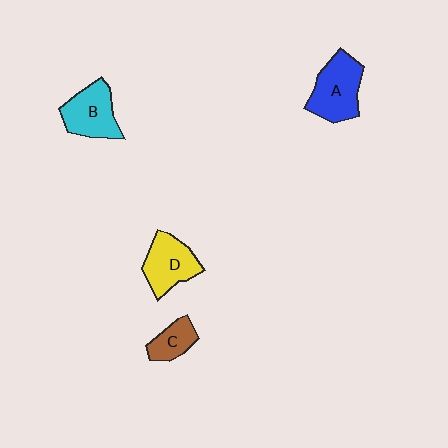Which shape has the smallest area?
Shape C (brown).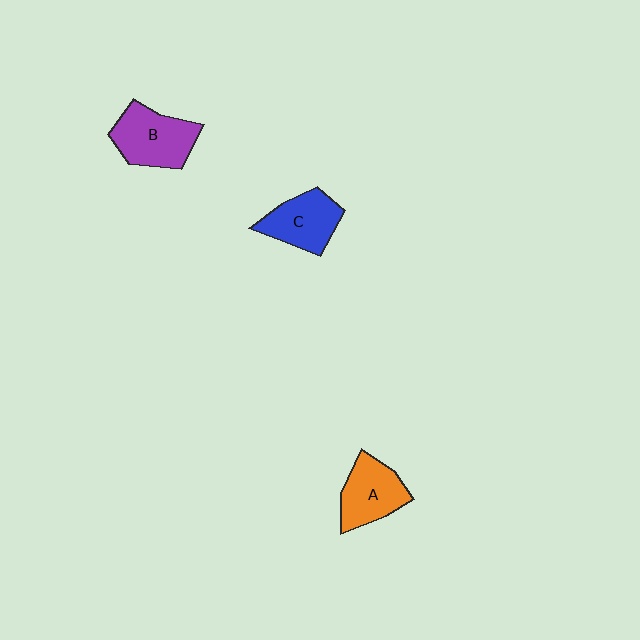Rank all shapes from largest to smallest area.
From largest to smallest: B (purple), A (orange), C (blue).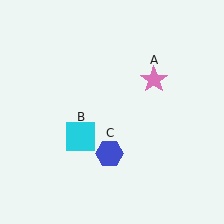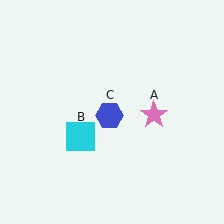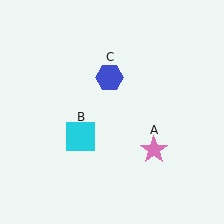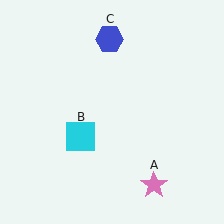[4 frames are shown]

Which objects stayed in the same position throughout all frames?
Cyan square (object B) remained stationary.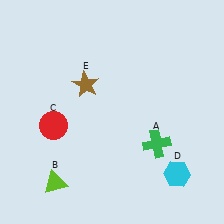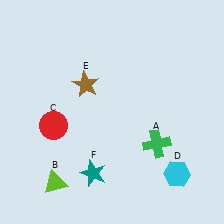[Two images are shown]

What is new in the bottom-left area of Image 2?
A teal star (F) was added in the bottom-left area of Image 2.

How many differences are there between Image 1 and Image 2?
There is 1 difference between the two images.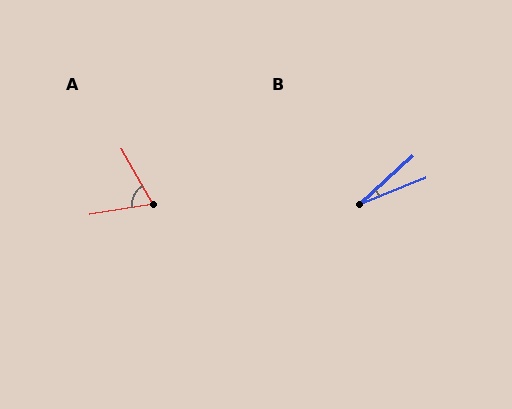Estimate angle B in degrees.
Approximately 20 degrees.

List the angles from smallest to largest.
B (20°), A (70°).